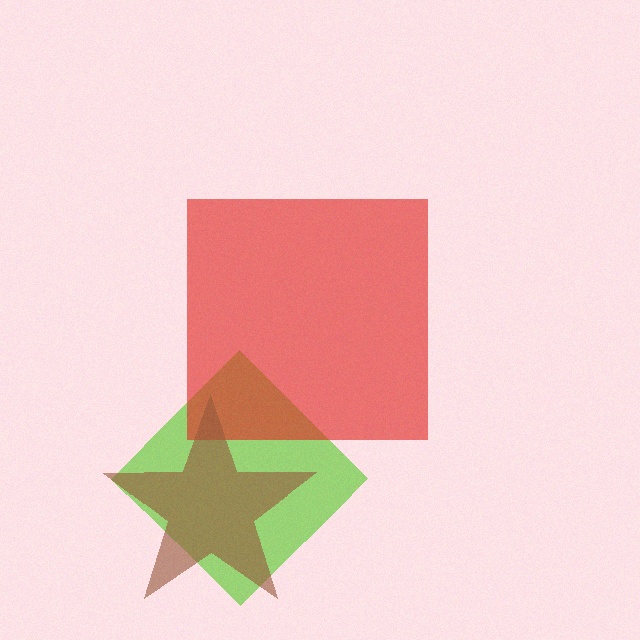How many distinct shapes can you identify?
There are 3 distinct shapes: a lime diamond, a red square, a brown star.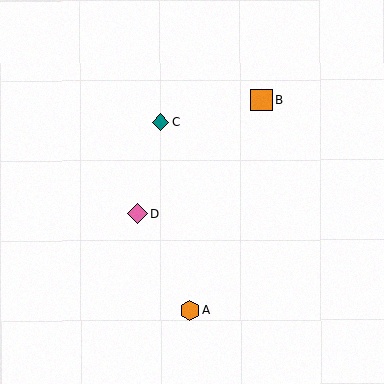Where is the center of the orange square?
The center of the orange square is at (261, 100).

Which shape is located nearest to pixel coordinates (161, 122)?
The teal diamond (labeled C) at (160, 122) is nearest to that location.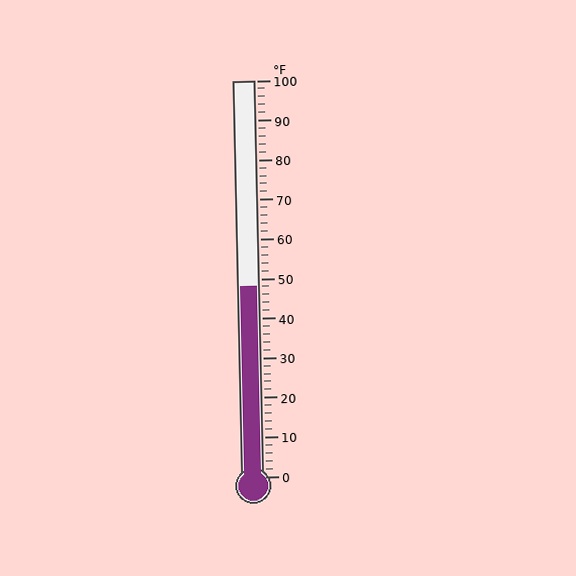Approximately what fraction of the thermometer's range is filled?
The thermometer is filled to approximately 50% of its range.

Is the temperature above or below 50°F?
The temperature is below 50°F.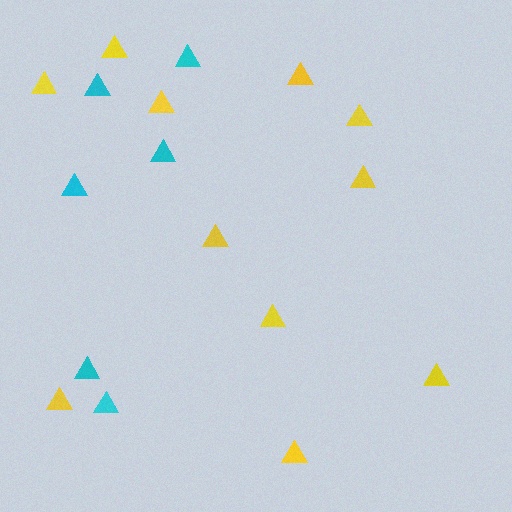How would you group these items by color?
There are 2 groups: one group of yellow triangles (11) and one group of cyan triangles (6).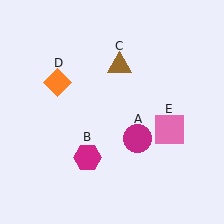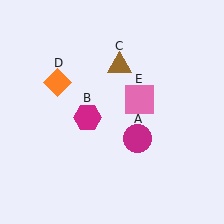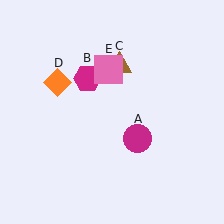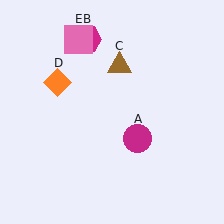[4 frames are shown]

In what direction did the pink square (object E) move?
The pink square (object E) moved up and to the left.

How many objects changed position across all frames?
2 objects changed position: magenta hexagon (object B), pink square (object E).